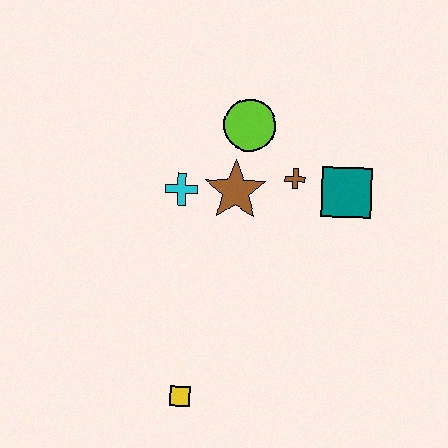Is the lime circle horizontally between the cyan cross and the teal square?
Yes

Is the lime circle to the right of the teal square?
No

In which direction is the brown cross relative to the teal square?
The brown cross is to the left of the teal square.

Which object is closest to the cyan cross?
The brown star is closest to the cyan cross.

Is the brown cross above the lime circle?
No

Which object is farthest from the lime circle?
The yellow square is farthest from the lime circle.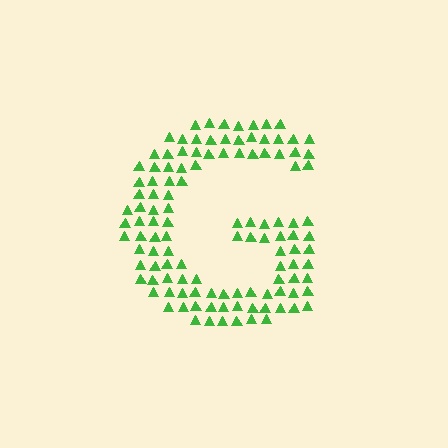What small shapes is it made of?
It is made of small triangles.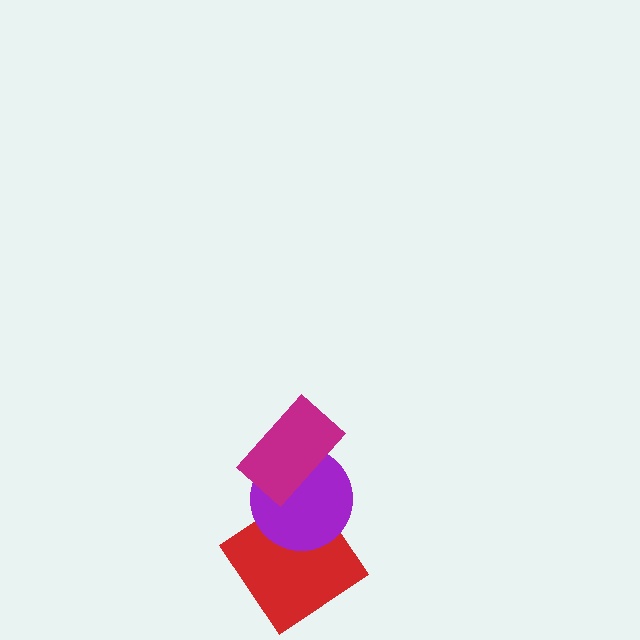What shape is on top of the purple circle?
The magenta rectangle is on top of the purple circle.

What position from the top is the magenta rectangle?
The magenta rectangle is 1st from the top.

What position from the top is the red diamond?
The red diamond is 3rd from the top.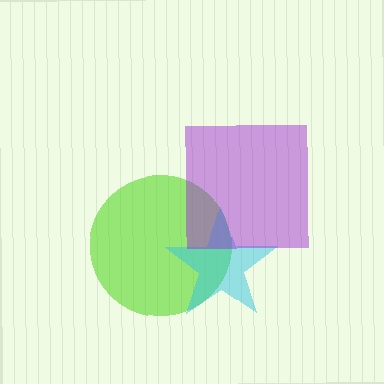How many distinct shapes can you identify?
There are 3 distinct shapes: a lime circle, a cyan star, a purple square.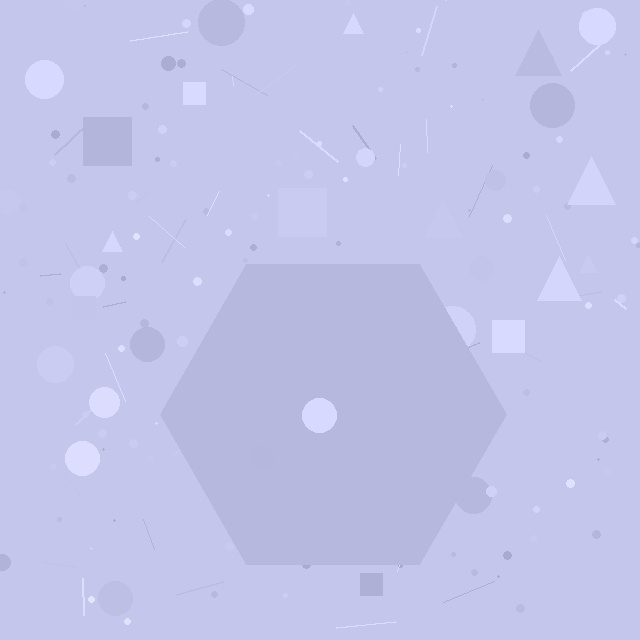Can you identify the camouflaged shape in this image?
The camouflaged shape is a hexagon.